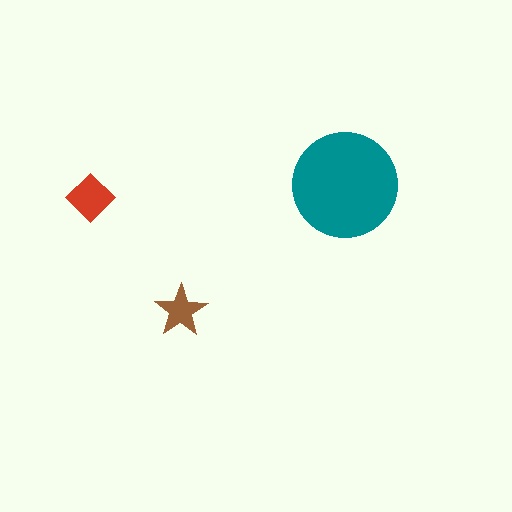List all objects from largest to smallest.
The teal circle, the red diamond, the brown star.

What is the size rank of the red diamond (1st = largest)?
2nd.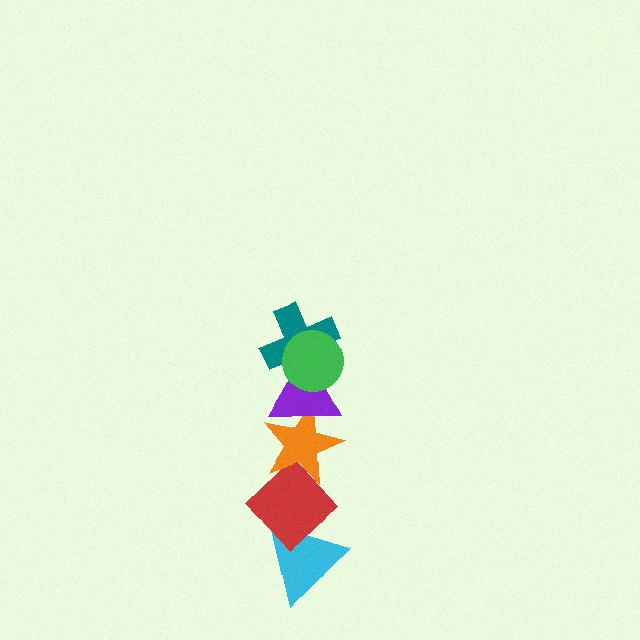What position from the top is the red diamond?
The red diamond is 5th from the top.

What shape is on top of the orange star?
The purple triangle is on top of the orange star.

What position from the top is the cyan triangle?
The cyan triangle is 6th from the top.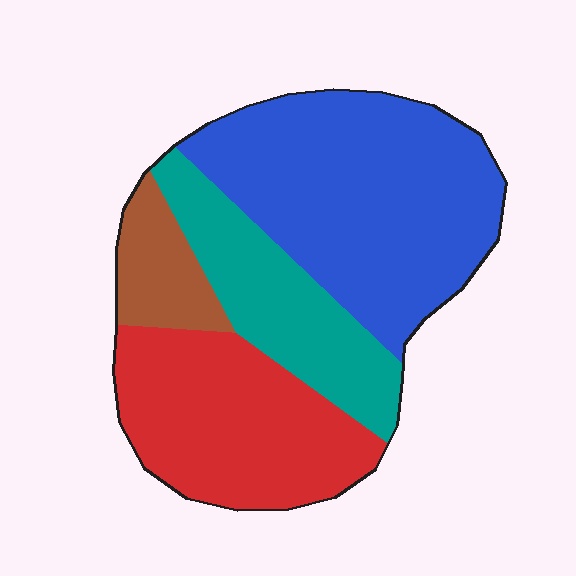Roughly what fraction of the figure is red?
Red takes up about one quarter (1/4) of the figure.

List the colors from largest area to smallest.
From largest to smallest: blue, red, teal, brown.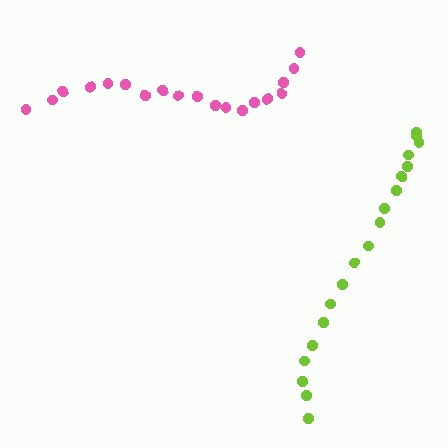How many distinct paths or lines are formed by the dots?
There are 2 distinct paths.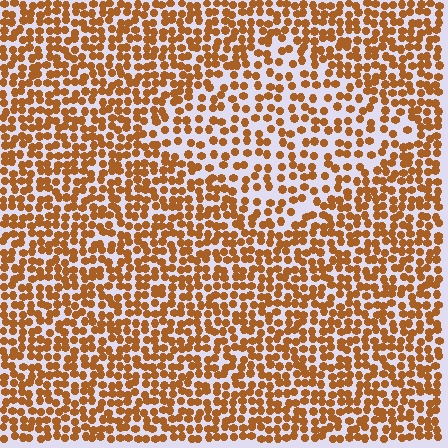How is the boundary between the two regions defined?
The boundary is defined by a change in element density (approximately 1.7x ratio). All elements are the same color, size, and shape.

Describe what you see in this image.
The image contains small brown elements arranged at two different densities. A diamond-shaped region is visible where the elements are less densely packed than the surrounding area.